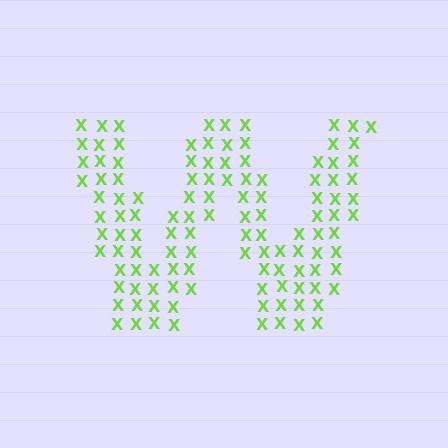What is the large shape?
The large shape is the letter W.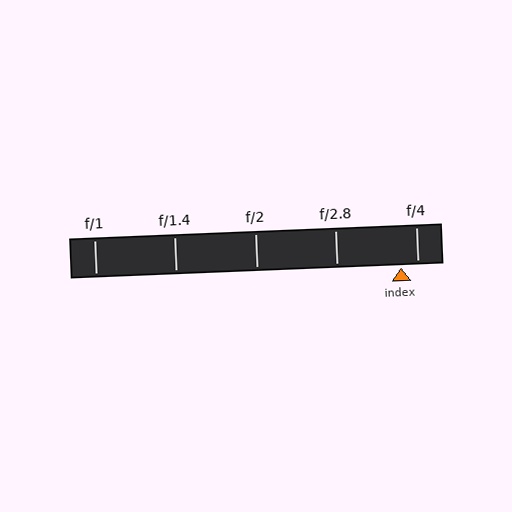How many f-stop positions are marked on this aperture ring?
There are 5 f-stop positions marked.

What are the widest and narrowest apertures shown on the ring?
The widest aperture shown is f/1 and the narrowest is f/4.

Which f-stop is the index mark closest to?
The index mark is closest to f/4.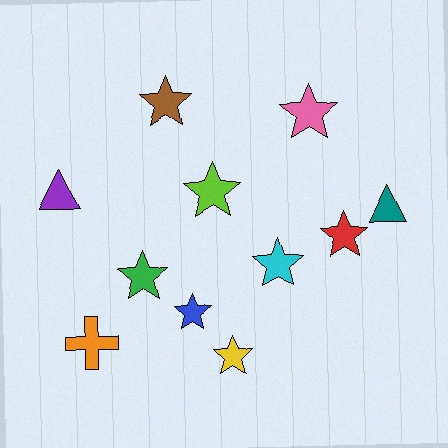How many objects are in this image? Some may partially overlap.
There are 11 objects.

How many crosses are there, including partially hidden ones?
There is 1 cross.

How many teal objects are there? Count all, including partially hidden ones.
There is 1 teal object.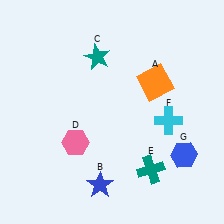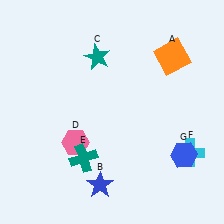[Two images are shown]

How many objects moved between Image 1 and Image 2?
3 objects moved between the two images.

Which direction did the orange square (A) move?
The orange square (A) moved up.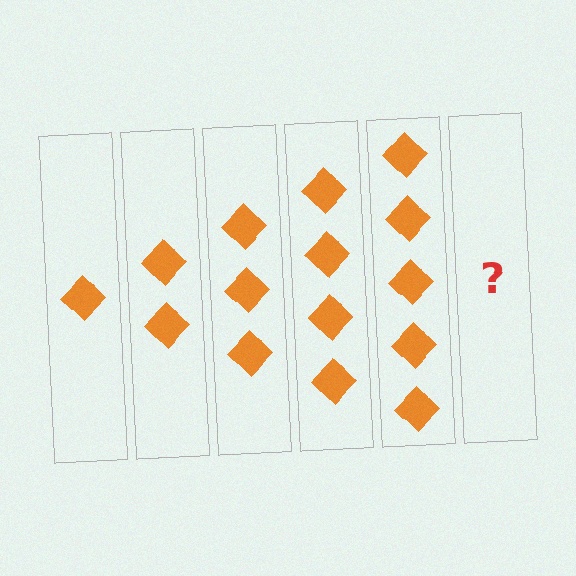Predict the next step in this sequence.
The next step is 6 diamonds.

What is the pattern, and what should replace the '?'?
The pattern is that each step adds one more diamond. The '?' should be 6 diamonds.